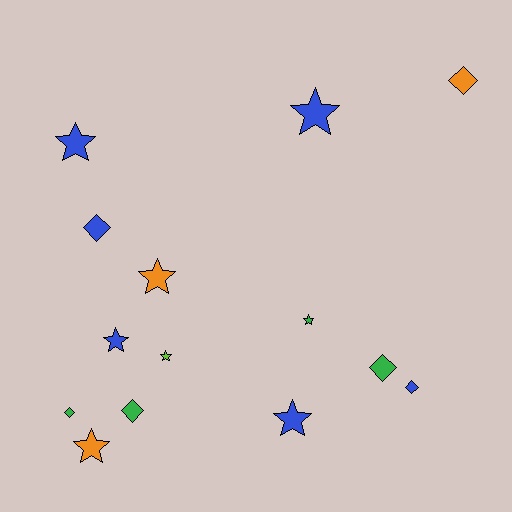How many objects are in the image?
There are 14 objects.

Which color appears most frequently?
Blue, with 6 objects.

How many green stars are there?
There is 1 green star.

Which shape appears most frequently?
Star, with 8 objects.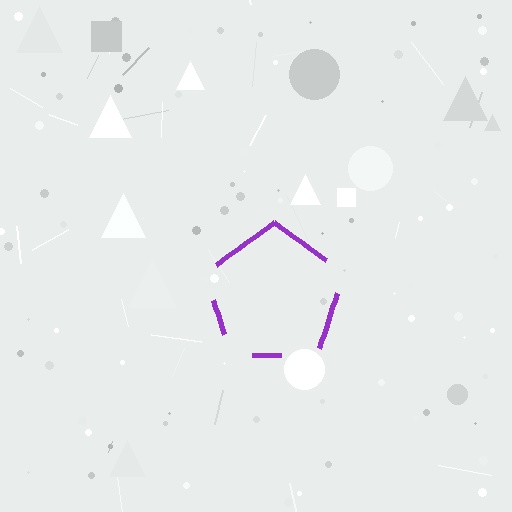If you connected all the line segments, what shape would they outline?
They would outline a pentagon.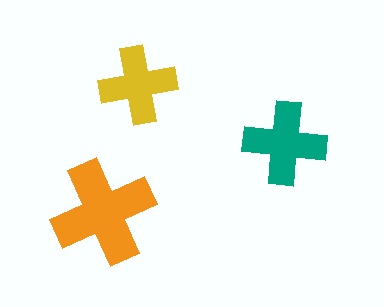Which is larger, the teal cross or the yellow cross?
The teal one.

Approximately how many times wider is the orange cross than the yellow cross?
About 1.5 times wider.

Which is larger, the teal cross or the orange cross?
The orange one.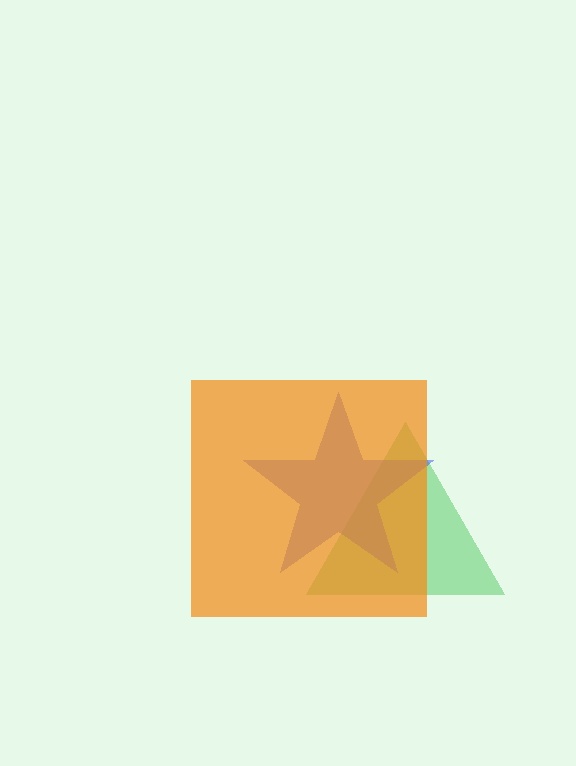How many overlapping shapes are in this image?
There are 3 overlapping shapes in the image.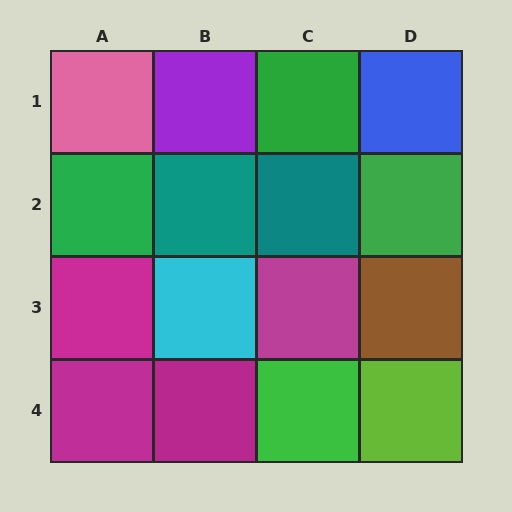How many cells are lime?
1 cell is lime.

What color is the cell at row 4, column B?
Magenta.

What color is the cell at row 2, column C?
Teal.